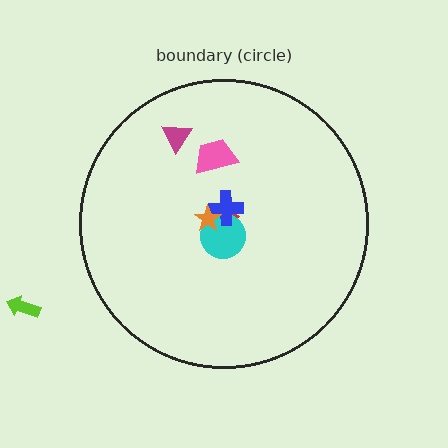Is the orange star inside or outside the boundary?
Inside.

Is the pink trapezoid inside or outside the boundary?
Inside.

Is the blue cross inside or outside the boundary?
Inside.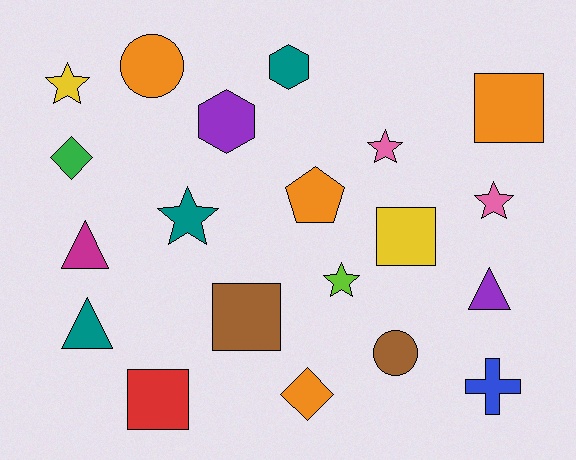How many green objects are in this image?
There is 1 green object.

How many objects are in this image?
There are 20 objects.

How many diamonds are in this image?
There are 2 diamonds.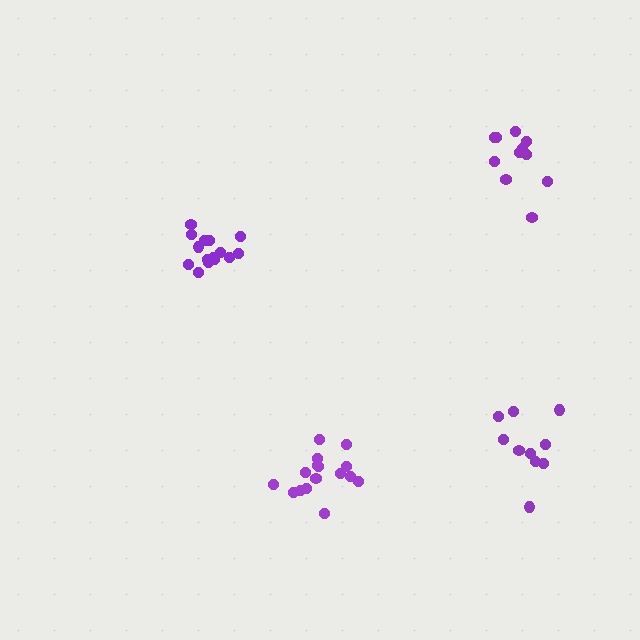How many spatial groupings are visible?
There are 4 spatial groupings.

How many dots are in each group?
Group 1: 10 dots, Group 2: 16 dots, Group 3: 15 dots, Group 4: 11 dots (52 total).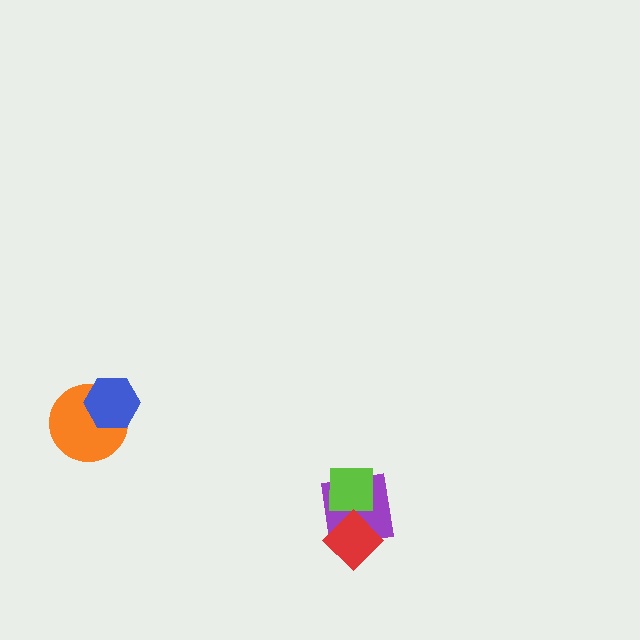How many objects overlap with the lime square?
2 objects overlap with the lime square.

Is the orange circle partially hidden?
Yes, it is partially covered by another shape.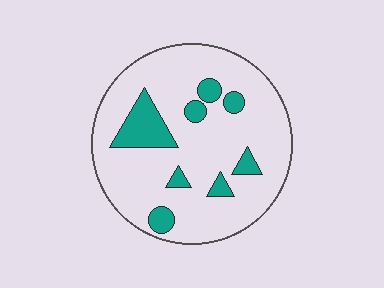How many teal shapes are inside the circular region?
8.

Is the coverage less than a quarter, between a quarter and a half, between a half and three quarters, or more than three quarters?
Less than a quarter.